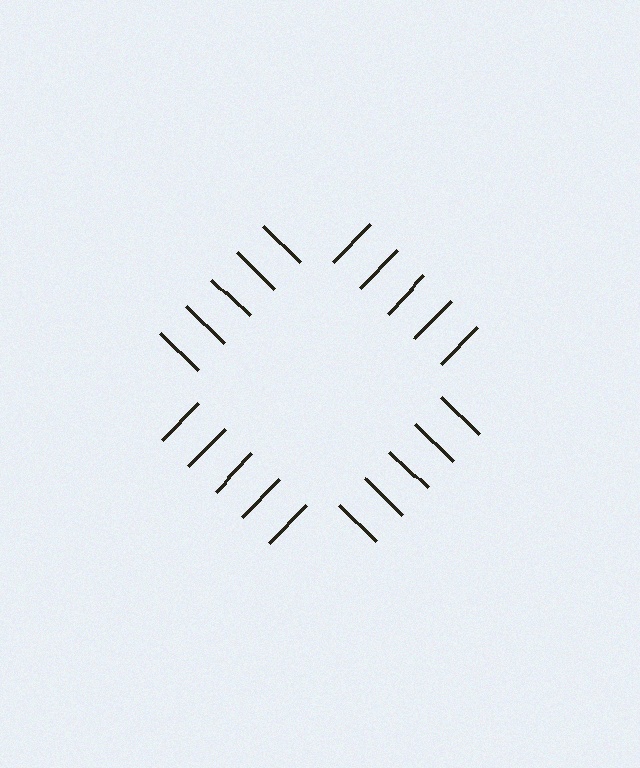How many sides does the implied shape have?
4 sides — the line-ends trace a square.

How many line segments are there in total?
20 — 5 along each of the 4 edges.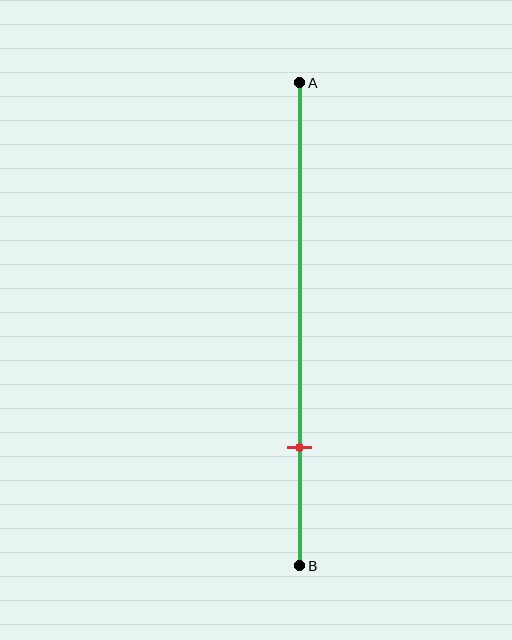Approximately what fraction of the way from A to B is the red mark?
The red mark is approximately 75% of the way from A to B.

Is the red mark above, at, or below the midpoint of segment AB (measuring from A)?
The red mark is below the midpoint of segment AB.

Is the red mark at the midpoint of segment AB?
No, the mark is at about 75% from A, not at the 50% midpoint.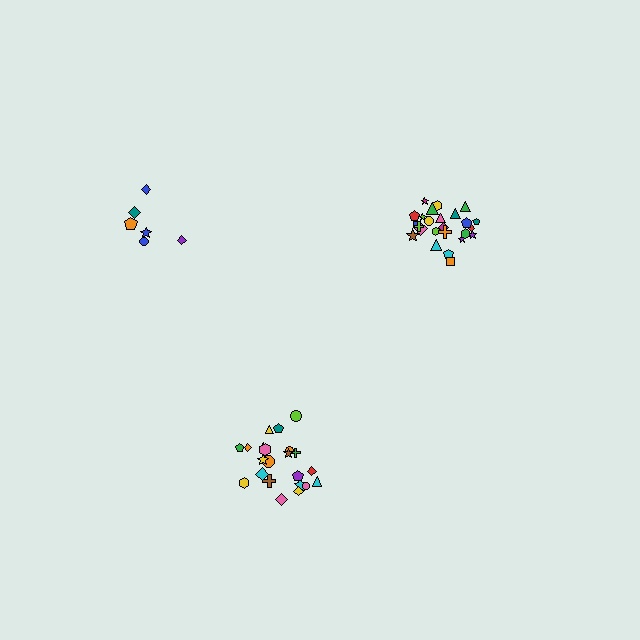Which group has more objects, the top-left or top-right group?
The top-right group.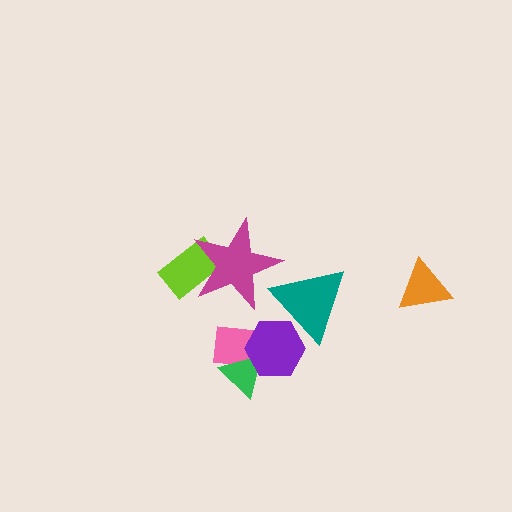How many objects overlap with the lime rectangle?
1 object overlaps with the lime rectangle.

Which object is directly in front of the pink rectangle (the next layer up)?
The green triangle is directly in front of the pink rectangle.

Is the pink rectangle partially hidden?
Yes, it is partially covered by another shape.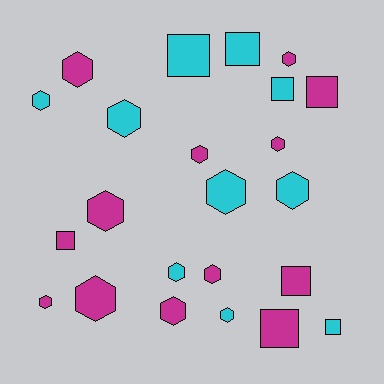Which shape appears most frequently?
Hexagon, with 15 objects.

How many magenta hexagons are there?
There are 9 magenta hexagons.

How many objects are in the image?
There are 23 objects.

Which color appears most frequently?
Magenta, with 13 objects.